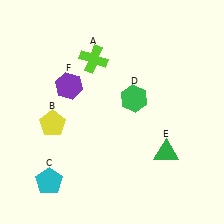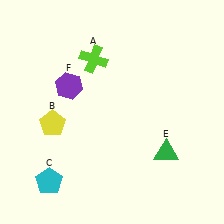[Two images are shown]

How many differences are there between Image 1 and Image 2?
There is 1 difference between the two images.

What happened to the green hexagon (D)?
The green hexagon (D) was removed in Image 2. It was in the top-right area of Image 1.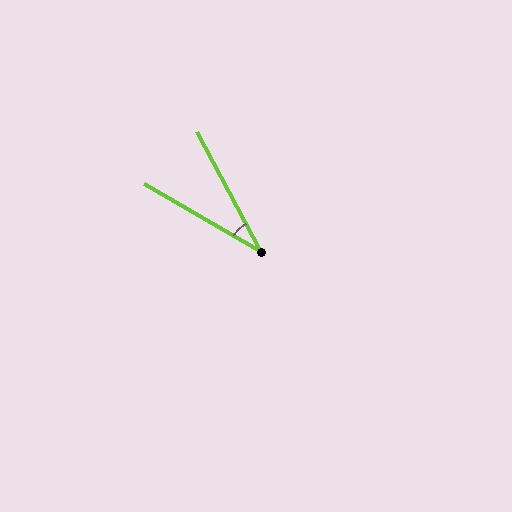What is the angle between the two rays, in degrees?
Approximately 32 degrees.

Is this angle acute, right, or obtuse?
It is acute.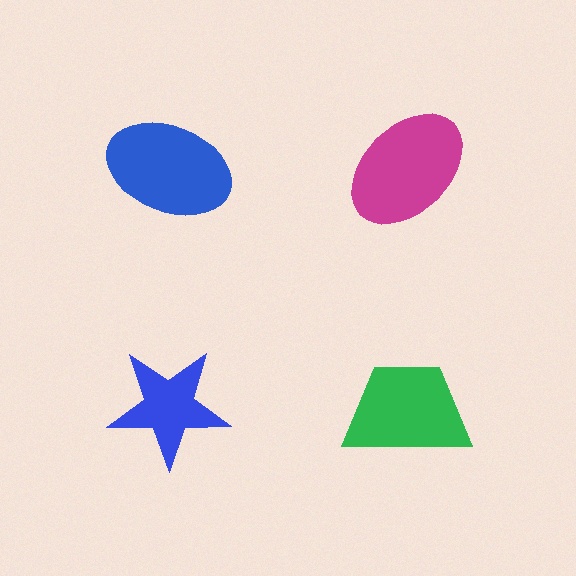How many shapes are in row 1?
2 shapes.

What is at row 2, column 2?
A green trapezoid.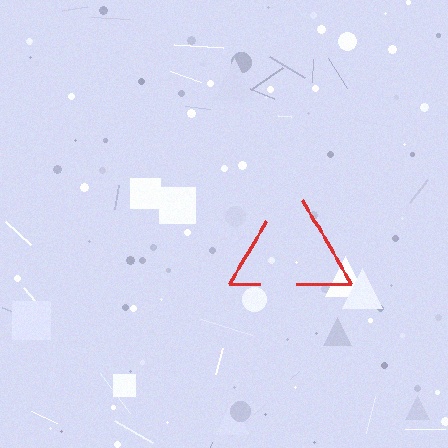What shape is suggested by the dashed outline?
The dashed outline suggests a triangle.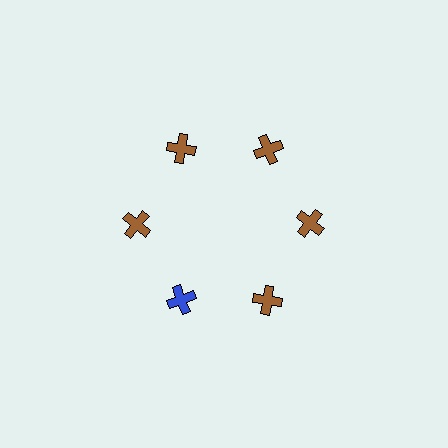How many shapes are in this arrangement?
There are 6 shapes arranged in a ring pattern.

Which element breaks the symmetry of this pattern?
The blue cross at roughly the 7 o'clock position breaks the symmetry. All other shapes are brown crosses.